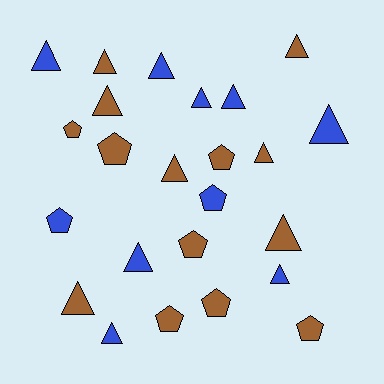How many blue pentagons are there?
There are 2 blue pentagons.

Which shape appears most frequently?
Triangle, with 15 objects.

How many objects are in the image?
There are 24 objects.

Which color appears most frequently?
Brown, with 14 objects.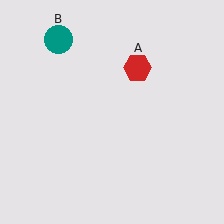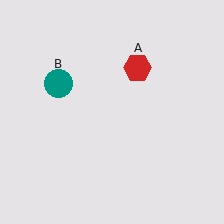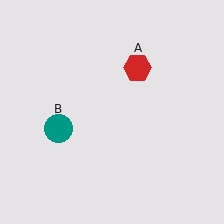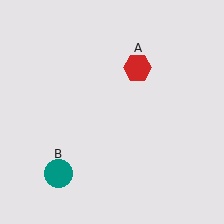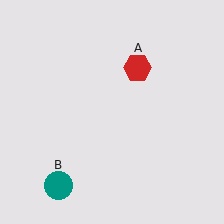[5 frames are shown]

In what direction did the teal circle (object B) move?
The teal circle (object B) moved down.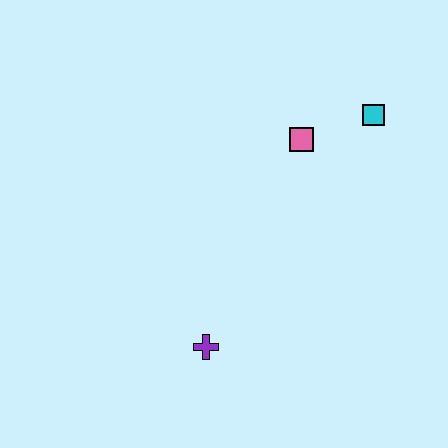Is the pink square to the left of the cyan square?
Yes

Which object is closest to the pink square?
The cyan square is closest to the pink square.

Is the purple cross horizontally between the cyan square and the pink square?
No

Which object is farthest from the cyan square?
The purple cross is farthest from the cyan square.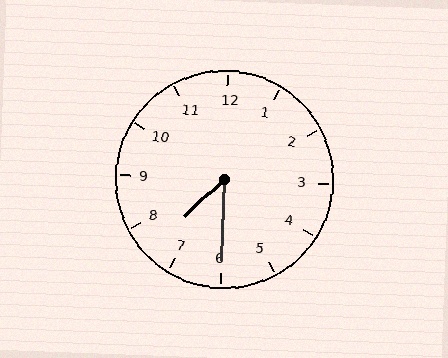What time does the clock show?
7:30.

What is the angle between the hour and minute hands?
Approximately 45 degrees.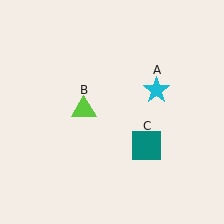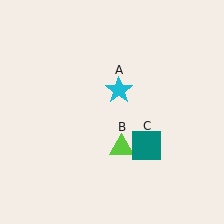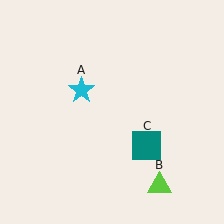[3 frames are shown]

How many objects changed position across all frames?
2 objects changed position: cyan star (object A), lime triangle (object B).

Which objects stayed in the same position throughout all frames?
Teal square (object C) remained stationary.